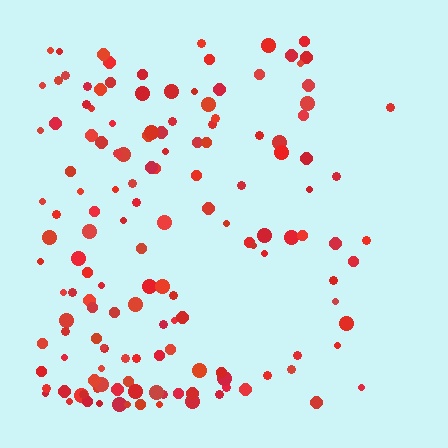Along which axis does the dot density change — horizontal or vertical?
Horizontal.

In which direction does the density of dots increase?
From right to left, with the left side densest.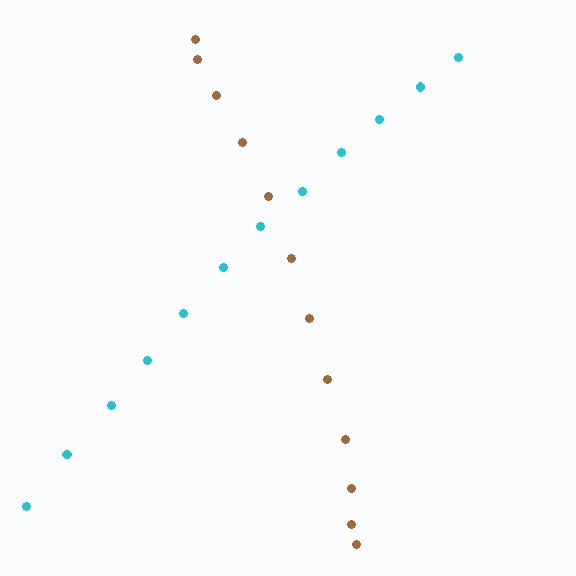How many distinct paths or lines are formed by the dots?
There are 2 distinct paths.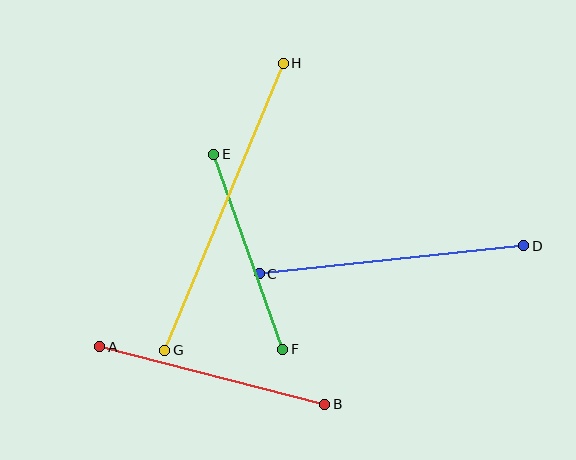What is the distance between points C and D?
The distance is approximately 266 pixels.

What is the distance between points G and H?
The distance is approximately 310 pixels.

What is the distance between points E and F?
The distance is approximately 207 pixels.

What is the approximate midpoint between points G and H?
The midpoint is at approximately (224, 207) pixels.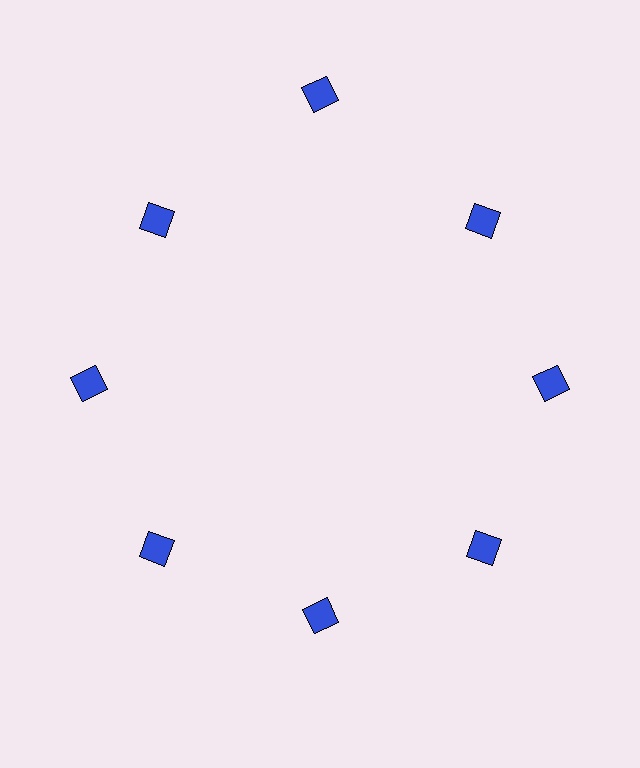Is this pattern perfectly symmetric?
No. The 8 blue diamonds are arranged in a ring, but one element near the 12 o'clock position is pushed outward from the center, breaking the 8-fold rotational symmetry.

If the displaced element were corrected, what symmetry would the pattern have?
It would have 8-fold rotational symmetry — the pattern would map onto itself every 45 degrees.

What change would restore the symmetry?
The symmetry would be restored by moving it inward, back onto the ring so that all 8 diamonds sit at equal angles and equal distance from the center.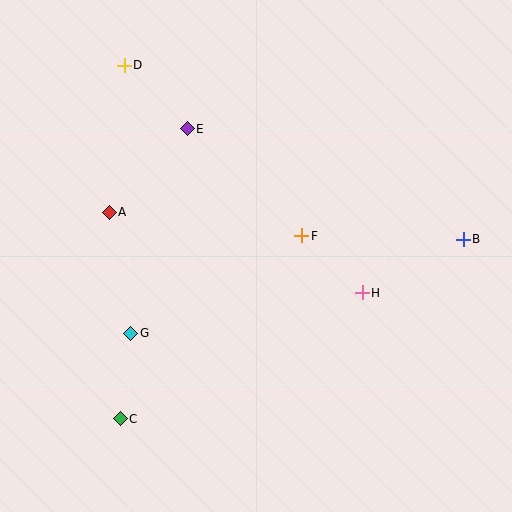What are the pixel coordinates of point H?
Point H is at (362, 293).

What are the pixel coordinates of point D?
Point D is at (124, 65).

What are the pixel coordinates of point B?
Point B is at (463, 239).